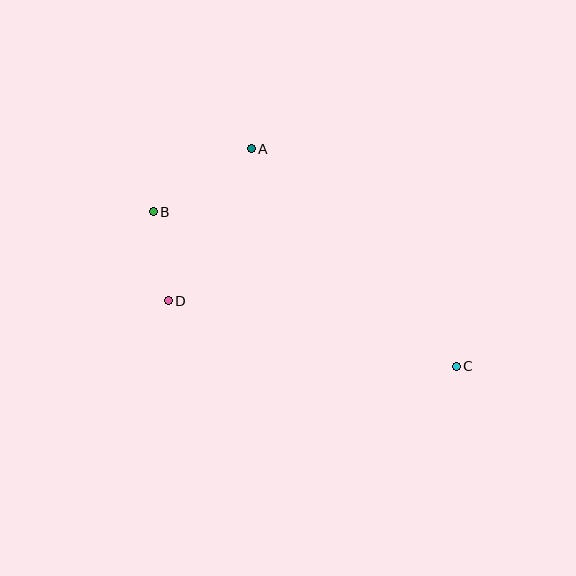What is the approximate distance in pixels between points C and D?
The distance between C and D is approximately 295 pixels.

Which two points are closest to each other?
Points B and D are closest to each other.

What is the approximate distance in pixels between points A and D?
The distance between A and D is approximately 173 pixels.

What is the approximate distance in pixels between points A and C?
The distance between A and C is approximately 299 pixels.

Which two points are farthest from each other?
Points B and C are farthest from each other.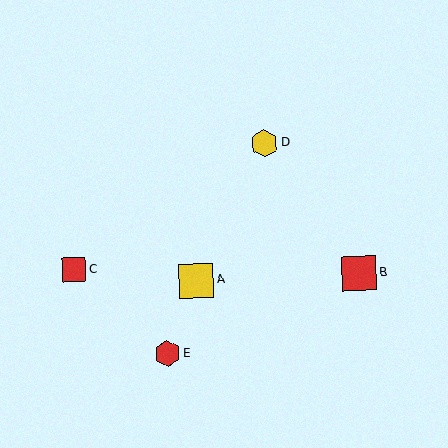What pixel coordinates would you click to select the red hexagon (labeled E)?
Click at (167, 354) to select the red hexagon E.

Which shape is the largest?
The red square (labeled B) is the largest.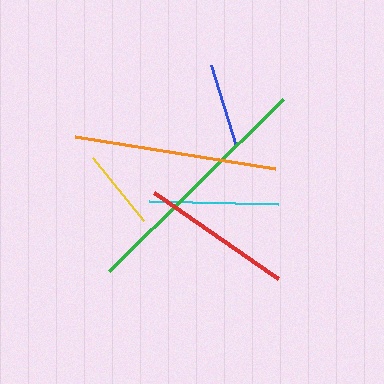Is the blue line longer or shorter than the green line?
The green line is longer than the blue line.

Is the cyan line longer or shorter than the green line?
The green line is longer than the cyan line.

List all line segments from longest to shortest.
From longest to shortest: green, orange, red, cyan, blue, yellow.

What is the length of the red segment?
The red segment is approximately 151 pixels long.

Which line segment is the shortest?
The yellow line is the shortest at approximately 81 pixels.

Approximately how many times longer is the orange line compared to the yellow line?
The orange line is approximately 2.5 times the length of the yellow line.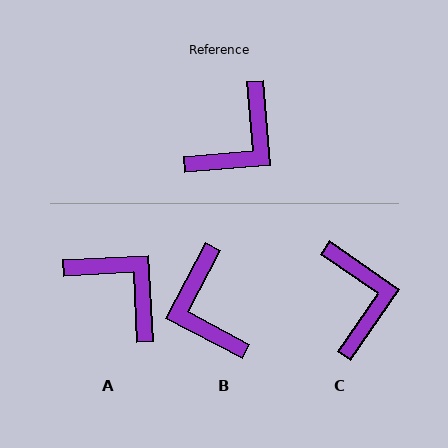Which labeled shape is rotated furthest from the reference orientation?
B, about 123 degrees away.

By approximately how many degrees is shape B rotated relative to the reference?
Approximately 123 degrees clockwise.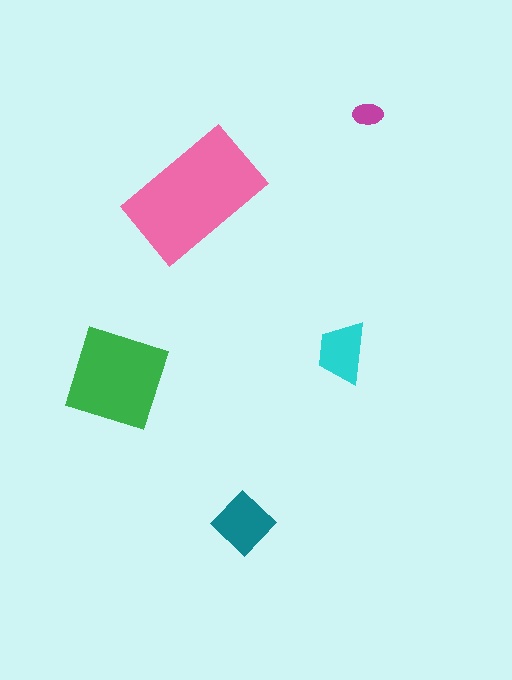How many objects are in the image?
There are 5 objects in the image.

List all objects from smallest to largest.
The magenta ellipse, the cyan trapezoid, the teal diamond, the green diamond, the pink rectangle.